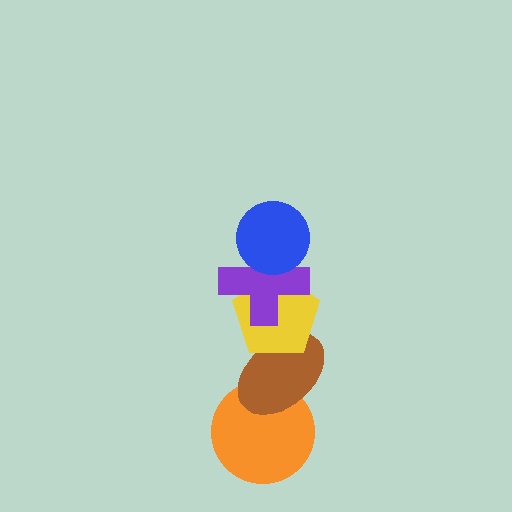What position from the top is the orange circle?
The orange circle is 5th from the top.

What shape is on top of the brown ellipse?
The yellow pentagon is on top of the brown ellipse.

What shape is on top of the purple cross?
The blue circle is on top of the purple cross.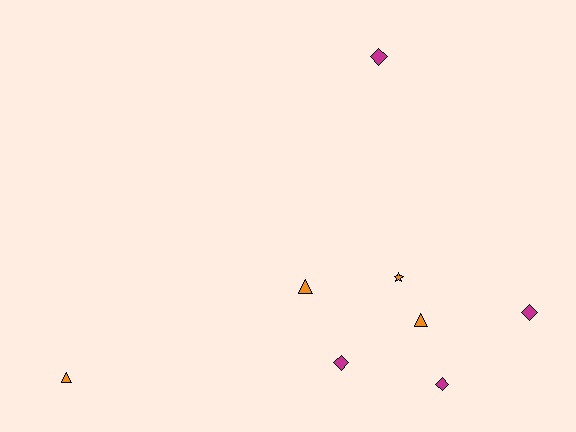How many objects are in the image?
There are 8 objects.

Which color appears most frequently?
Orange, with 4 objects.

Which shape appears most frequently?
Diamond, with 4 objects.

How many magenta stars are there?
There are no magenta stars.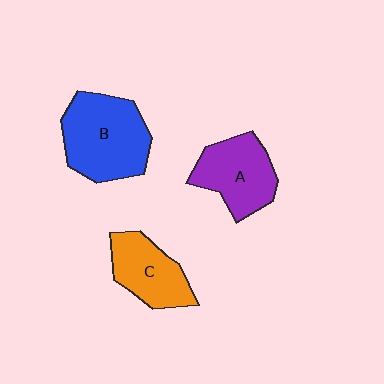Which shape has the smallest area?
Shape C (orange).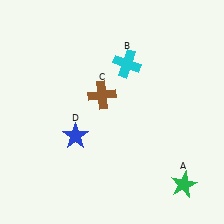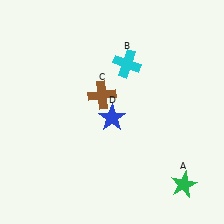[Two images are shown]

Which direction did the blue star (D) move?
The blue star (D) moved right.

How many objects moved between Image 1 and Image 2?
1 object moved between the two images.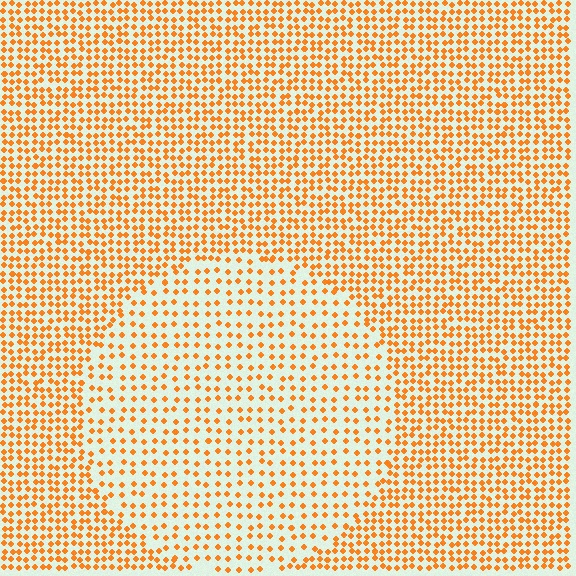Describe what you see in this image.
The image contains small orange elements arranged at two different densities. A circle-shaped region is visible where the elements are less densely packed than the surrounding area.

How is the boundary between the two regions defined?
The boundary is defined by a change in element density (approximately 1.9x ratio). All elements are the same color, size, and shape.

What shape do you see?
I see a circle.